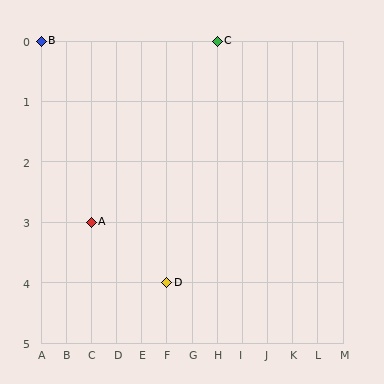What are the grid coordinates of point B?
Point B is at grid coordinates (A, 0).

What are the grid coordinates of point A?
Point A is at grid coordinates (C, 3).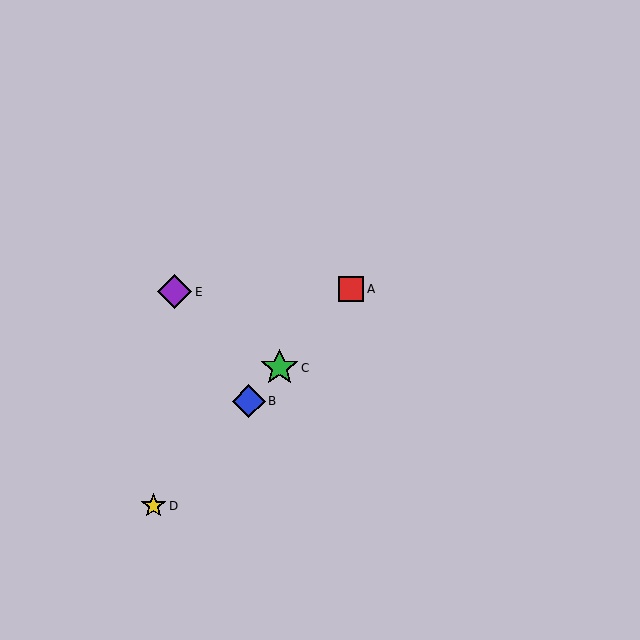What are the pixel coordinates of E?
Object E is at (174, 292).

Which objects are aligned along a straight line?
Objects A, B, C, D are aligned along a straight line.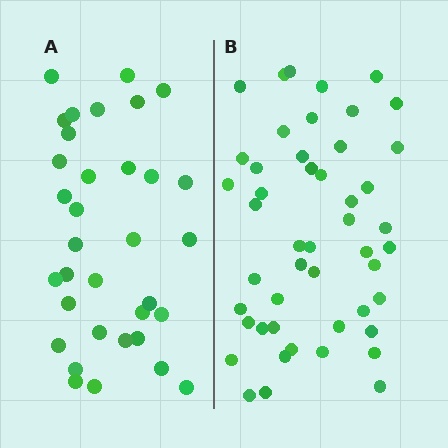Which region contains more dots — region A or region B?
Region B (the right region) has more dots.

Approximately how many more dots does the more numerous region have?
Region B has approximately 15 more dots than region A.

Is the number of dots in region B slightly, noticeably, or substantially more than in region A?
Region B has noticeably more, but not dramatically so. The ratio is roughly 1.4 to 1.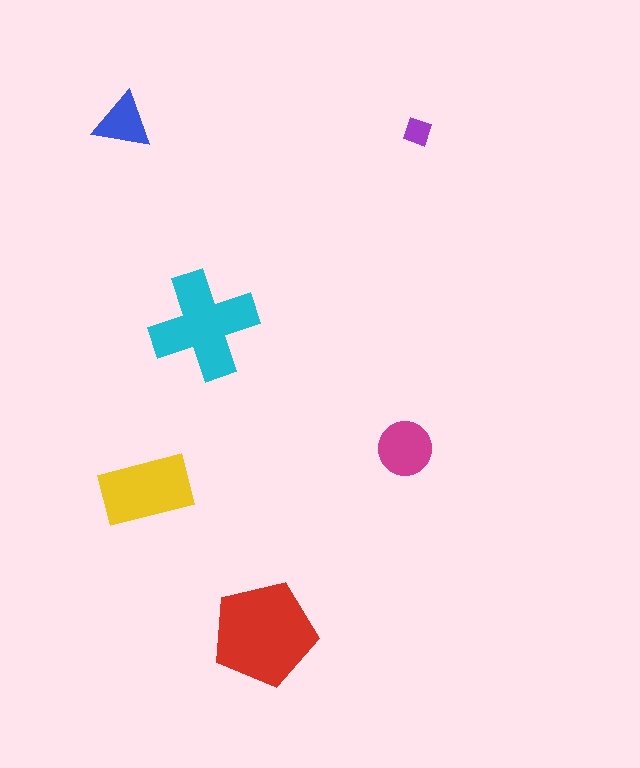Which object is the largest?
The red pentagon.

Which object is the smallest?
The purple diamond.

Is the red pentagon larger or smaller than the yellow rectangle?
Larger.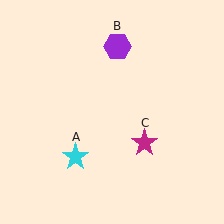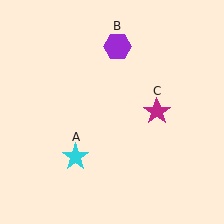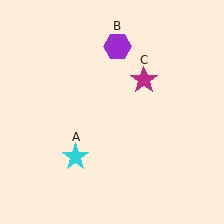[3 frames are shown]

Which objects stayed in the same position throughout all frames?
Cyan star (object A) and purple hexagon (object B) remained stationary.